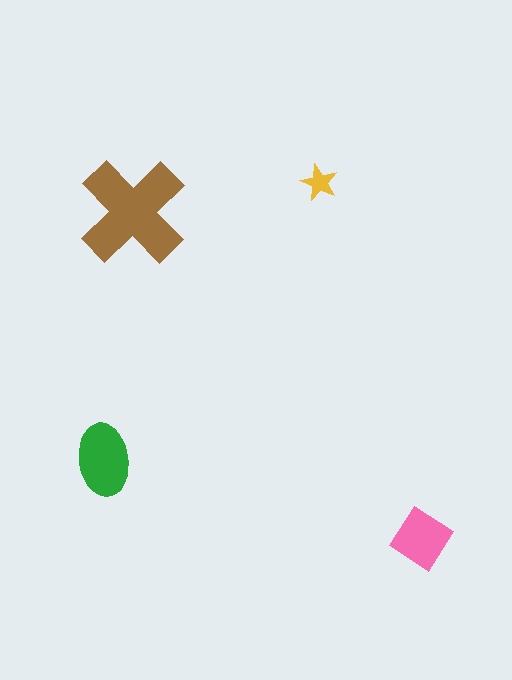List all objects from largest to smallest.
The brown cross, the green ellipse, the pink diamond, the yellow star.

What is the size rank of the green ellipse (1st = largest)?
2nd.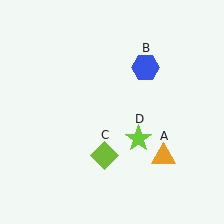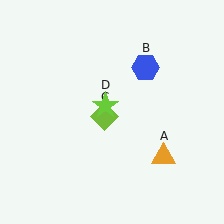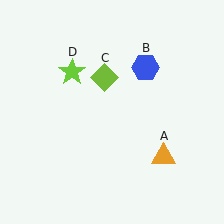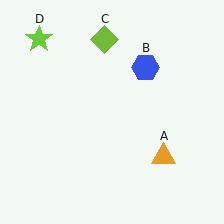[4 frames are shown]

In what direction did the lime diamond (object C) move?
The lime diamond (object C) moved up.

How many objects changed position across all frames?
2 objects changed position: lime diamond (object C), lime star (object D).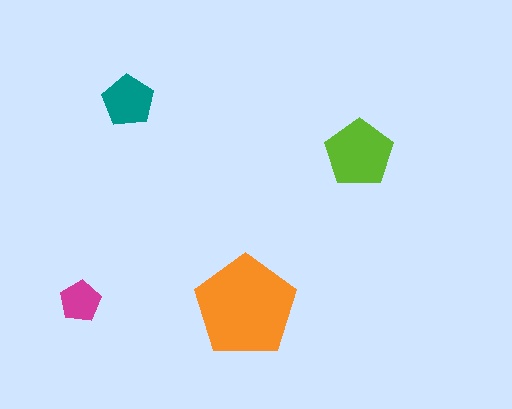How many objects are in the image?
There are 4 objects in the image.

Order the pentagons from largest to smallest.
the orange one, the lime one, the teal one, the magenta one.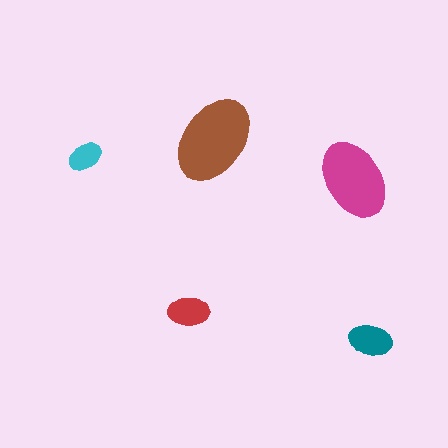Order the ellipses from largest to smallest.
the brown one, the magenta one, the teal one, the red one, the cyan one.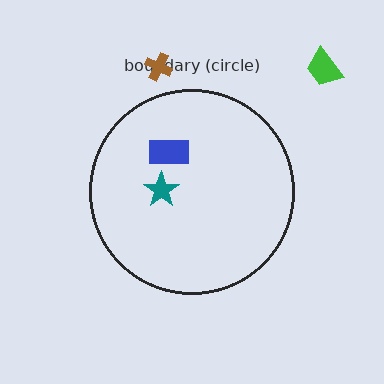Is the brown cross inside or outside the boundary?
Outside.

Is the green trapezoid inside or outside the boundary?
Outside.